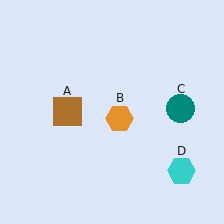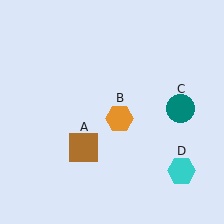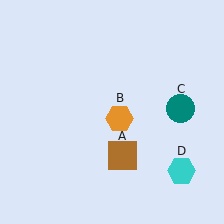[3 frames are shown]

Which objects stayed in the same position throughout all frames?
Orange hexagon (object B) and teal circle (object C) and cyan hexagon (object D) remained stationary.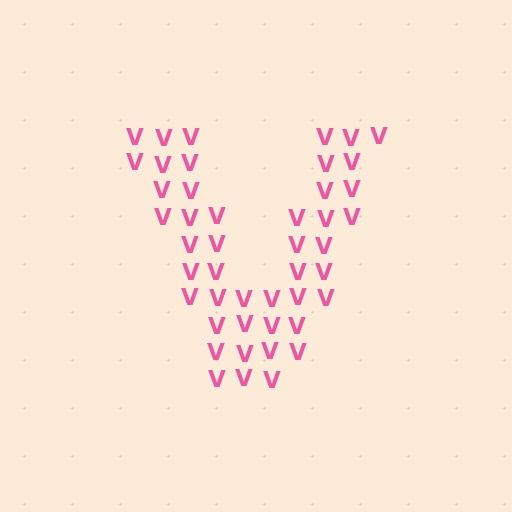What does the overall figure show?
The overall figure shows the letter V.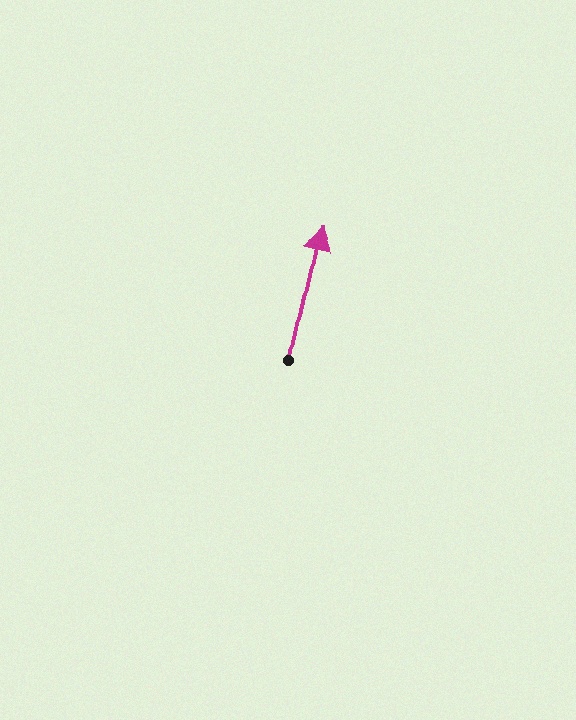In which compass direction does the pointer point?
North.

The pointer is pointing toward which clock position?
Roughly 12 o'clock.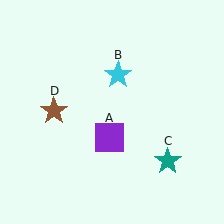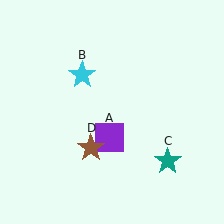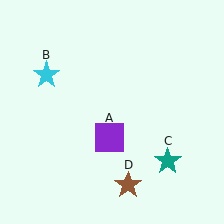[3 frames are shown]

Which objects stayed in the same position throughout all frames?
Purple square (object A) and teal star (object C) remained stationary.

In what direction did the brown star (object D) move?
The brown star (object D) moved down and to the right.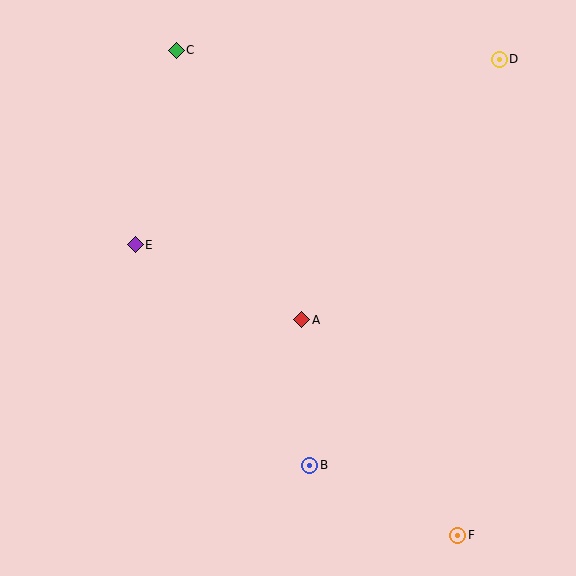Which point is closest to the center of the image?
Point A at (302, 320) is closest to the center.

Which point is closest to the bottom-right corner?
Point F is closest to the bottom-right corner.